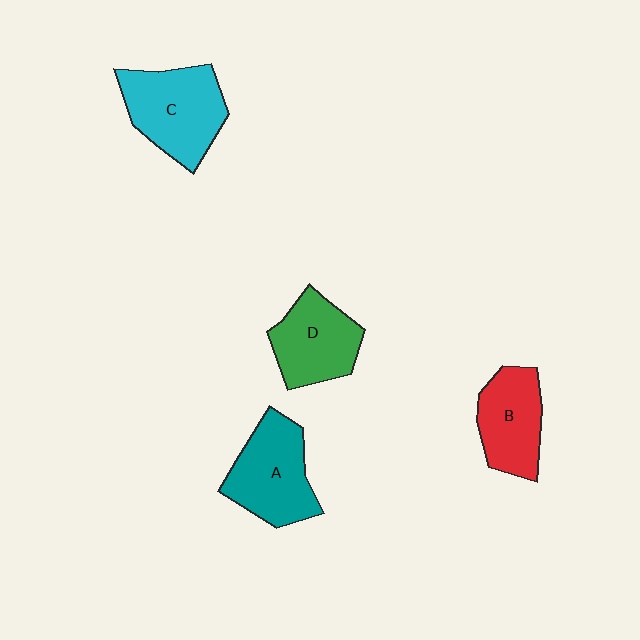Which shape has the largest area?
Shape C (cyan).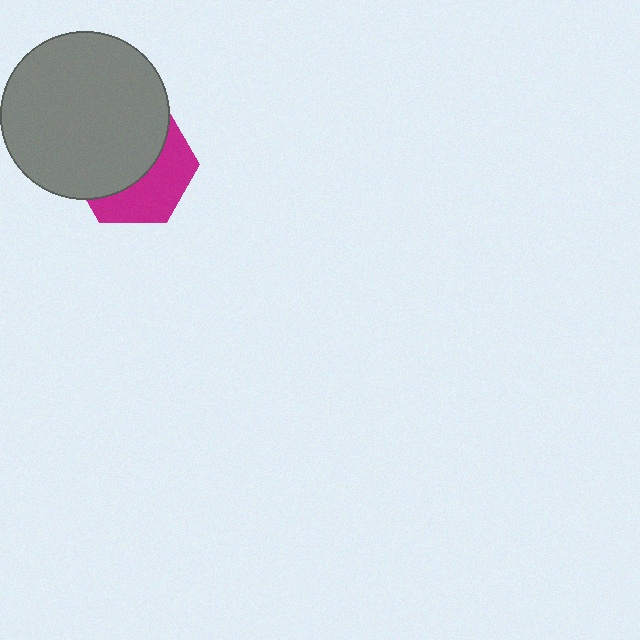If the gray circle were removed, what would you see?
You would see the complete magenta hexagon.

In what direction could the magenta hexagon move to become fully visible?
The magenta hexagon could move toward the lower-right. That would shift it out from behind the gray circle entirely.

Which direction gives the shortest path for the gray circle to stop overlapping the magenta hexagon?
Moving toward the upper-left gives the shortest separation.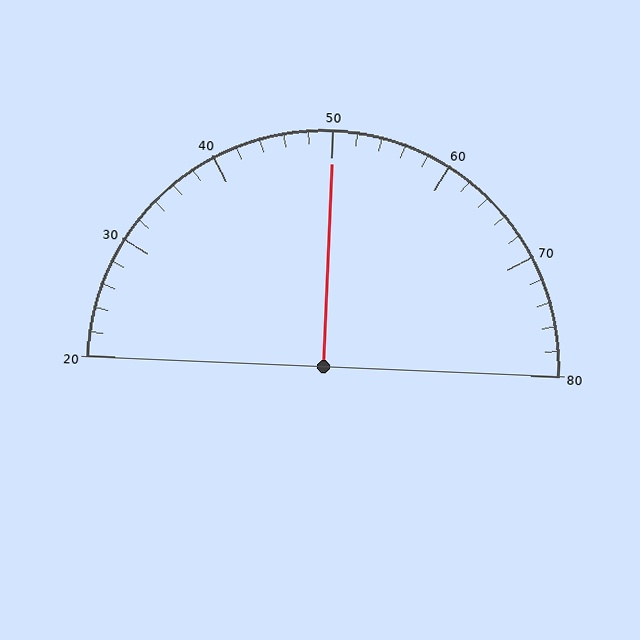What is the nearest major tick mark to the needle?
The nearest major tick mark is 50.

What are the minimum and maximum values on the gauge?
The gauge ranges from 20 to 80.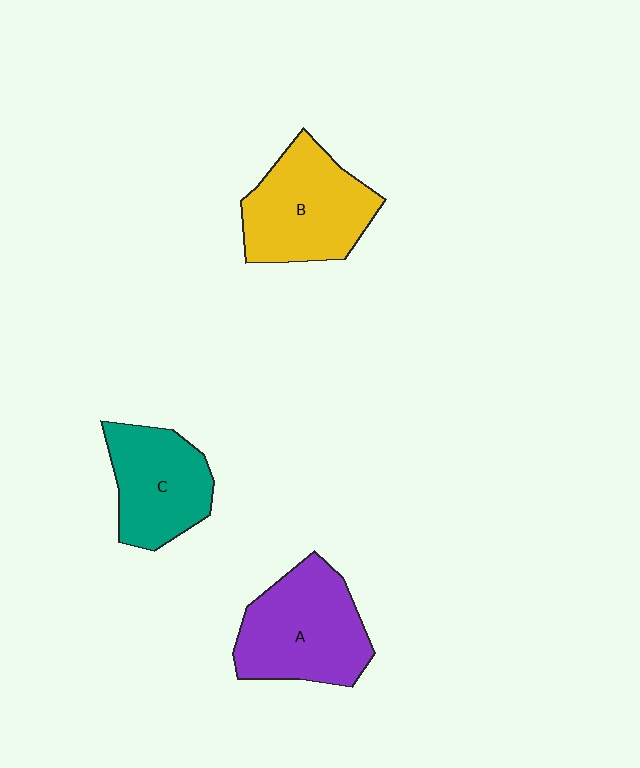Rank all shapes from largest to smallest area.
From largest to smallest: A (purple), B (yellow), C (teal).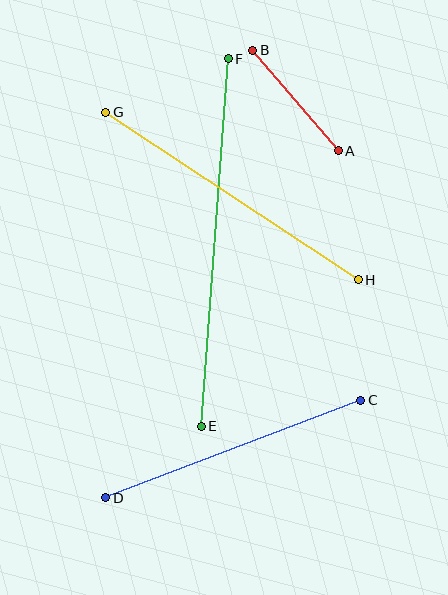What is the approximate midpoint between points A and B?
The midpoint is at approximately (295, 100) pixels.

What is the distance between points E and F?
The distance is approximately 368 pixels.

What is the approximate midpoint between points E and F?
The midpoint is at approximately (215, 243) pixels.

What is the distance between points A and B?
The distance is approximately 132 pixels.